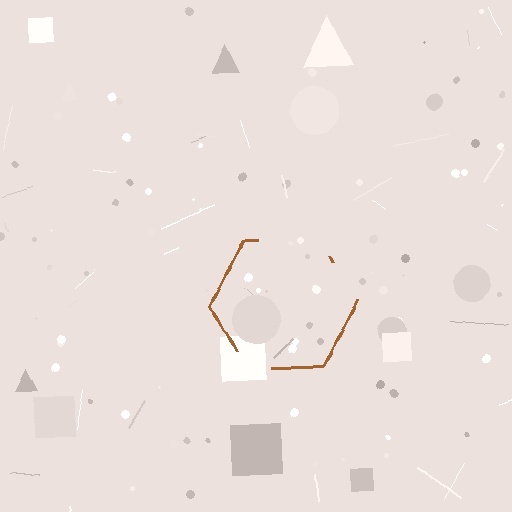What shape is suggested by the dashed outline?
The dashed outline suggests a hexagon.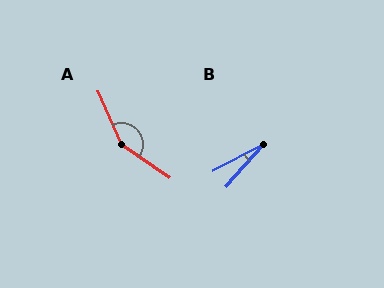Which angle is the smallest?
B, at approximately 21 degrees.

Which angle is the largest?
A, at approximately 148 degrees.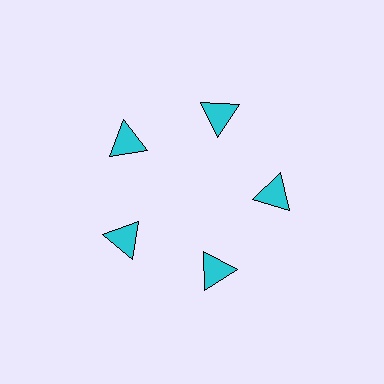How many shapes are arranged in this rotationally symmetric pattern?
There are 5 shapes, arranged in 5 groups of 1.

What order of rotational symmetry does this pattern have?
This pattern has 5-fold rotational symmetry.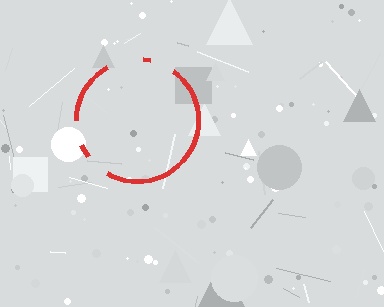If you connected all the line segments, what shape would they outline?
They would outline a circle.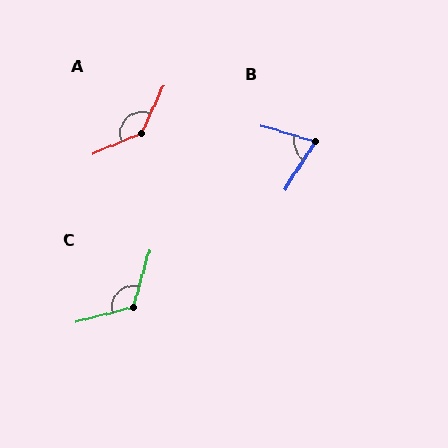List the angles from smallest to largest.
B (74°), C (120°), A (137°).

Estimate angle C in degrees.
Approximately 120 degrees.